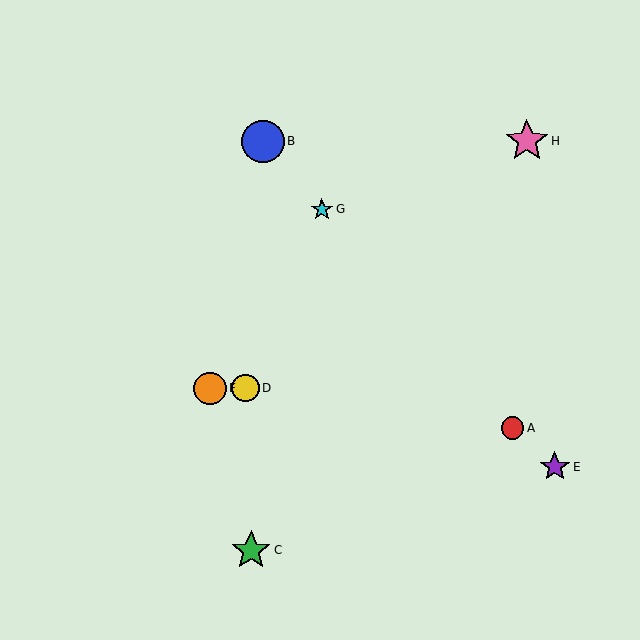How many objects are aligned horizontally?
2 objects (D, F) are aligned horizontally.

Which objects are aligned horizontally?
Objects D, F are aligned horizontally.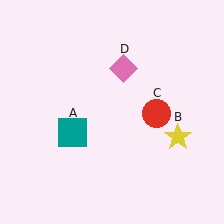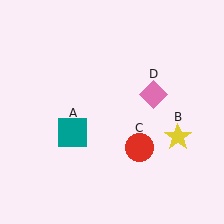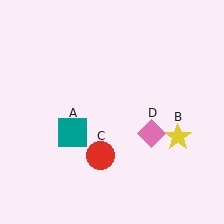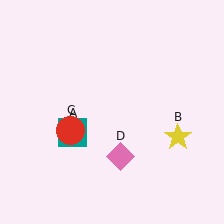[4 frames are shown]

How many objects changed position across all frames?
2 objects changed position: red circle (object C), pink diamond (object D).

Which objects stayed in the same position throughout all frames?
Teal square (object A) and yellow star (object B) remained stationary.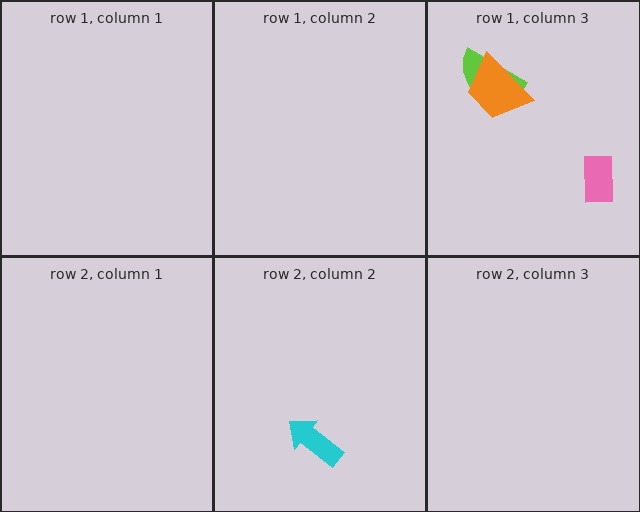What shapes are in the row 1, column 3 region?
The lime semicircle, the pink rectangle, the orange trapezoid.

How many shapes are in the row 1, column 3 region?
3.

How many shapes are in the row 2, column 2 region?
1.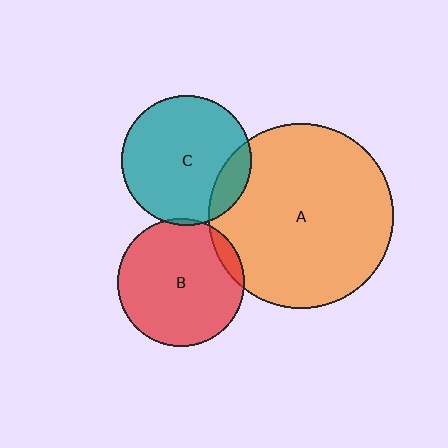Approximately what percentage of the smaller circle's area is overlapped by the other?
Approximately 15%.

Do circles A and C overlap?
Yes.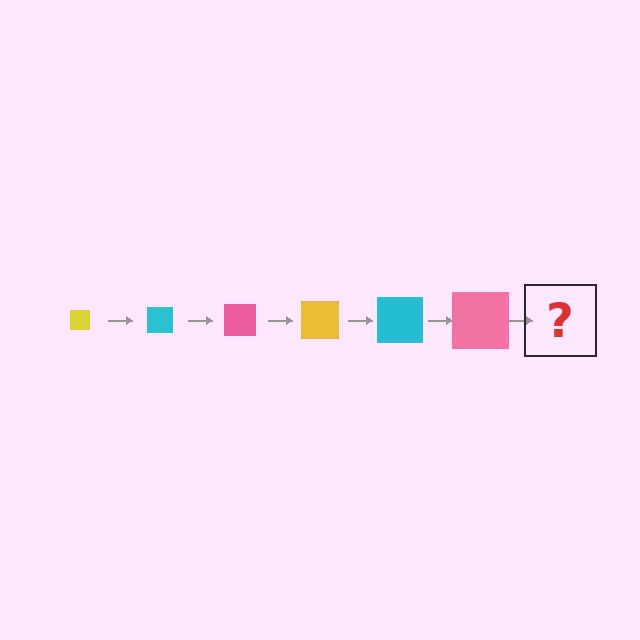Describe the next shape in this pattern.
It should be a yellow square, larger than the previous one.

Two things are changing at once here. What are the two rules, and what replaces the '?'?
The two rules are that the square grows larger each step and the color cycles through yellow, cyan, and pink. The '?' should be a yellow square, larger than the previous one.